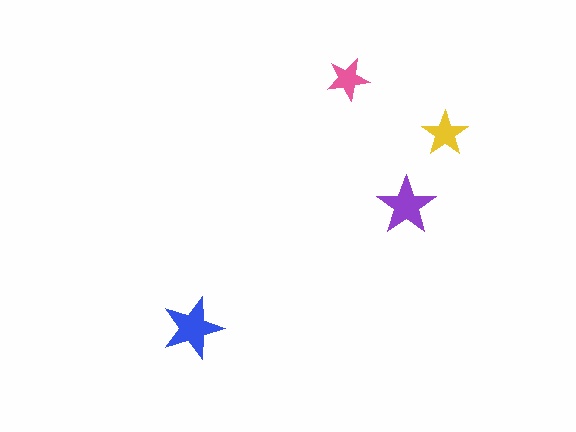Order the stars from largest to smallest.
the blue one, the purple one, the yellow one, the pink one.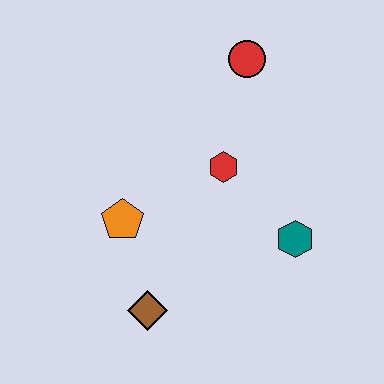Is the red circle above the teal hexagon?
Yes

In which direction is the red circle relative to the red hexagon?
The red circle is above the red hexagon.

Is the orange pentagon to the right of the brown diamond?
No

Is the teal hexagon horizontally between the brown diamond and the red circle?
No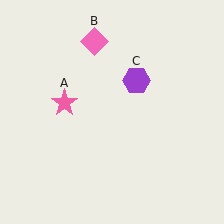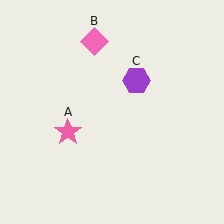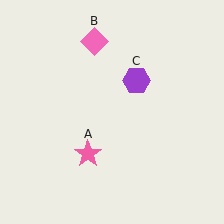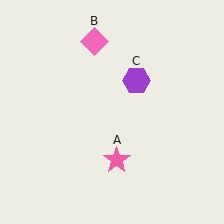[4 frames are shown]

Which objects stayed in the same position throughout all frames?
Pink diamond (object B) and purple hexagon (object C) remained stationary.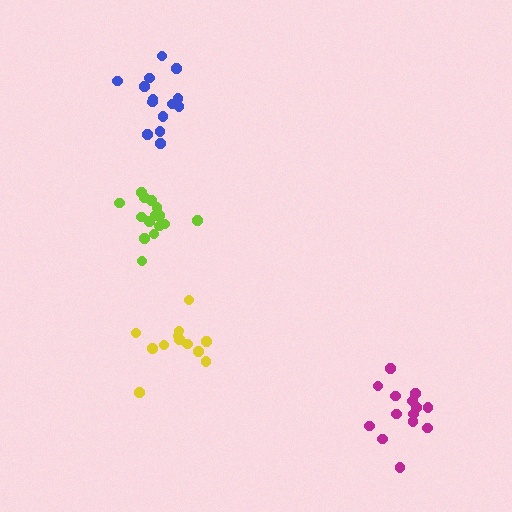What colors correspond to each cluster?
The clusters are colored: blue, lime, yellow, magenta.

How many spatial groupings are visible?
There are 4 spatial groupings.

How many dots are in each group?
Group 1: 14 dots, Group 2: 15 dots, Group 3: 12 dots, Group 4: 14 dots (55 total).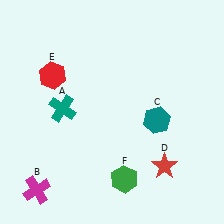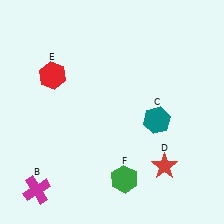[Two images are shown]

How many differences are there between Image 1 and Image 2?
There is 1 difference between the two images.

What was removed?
The teal cross (A) was removed in Image 2.